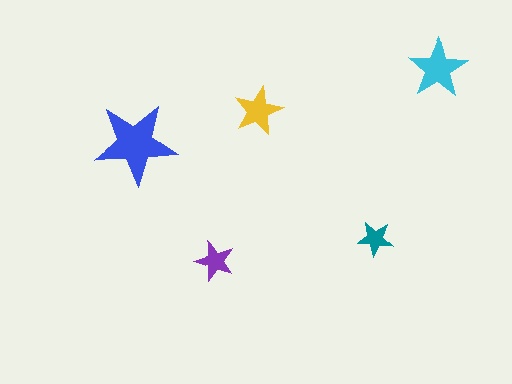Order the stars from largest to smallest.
the blue one, the cyan one, the yellow one, the purple one, the teal one.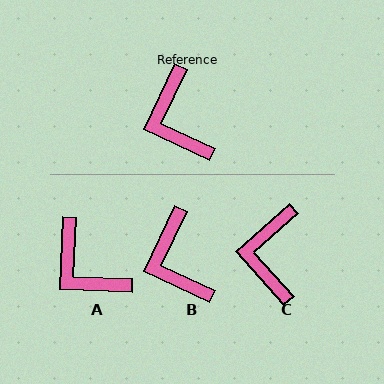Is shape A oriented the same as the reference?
No, it is off by about 23 degrees.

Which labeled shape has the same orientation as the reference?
B.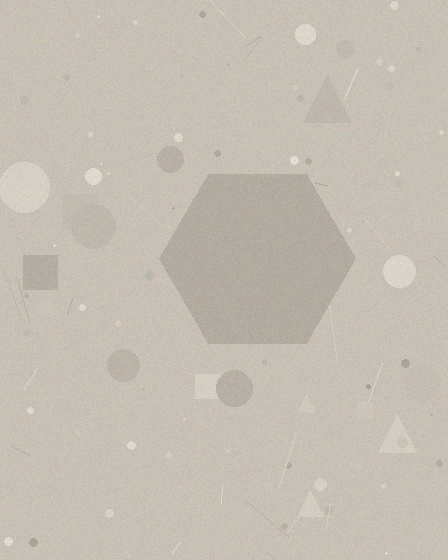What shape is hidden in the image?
A hexagon is hidden in the image.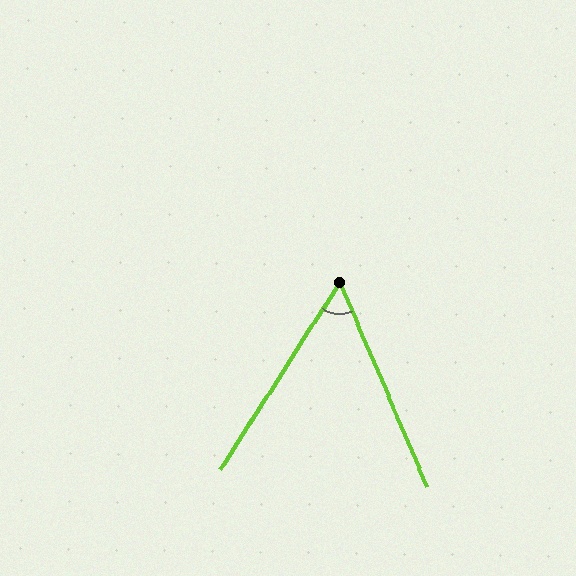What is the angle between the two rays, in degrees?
Approximately 56 degrees.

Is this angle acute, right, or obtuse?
It is acute.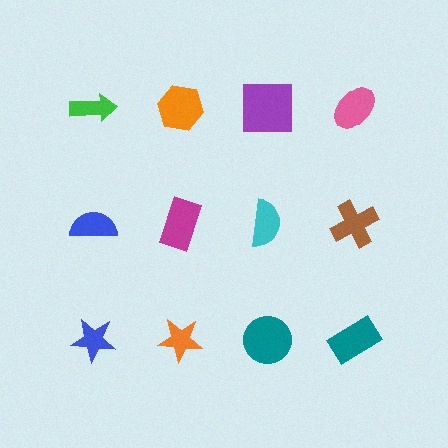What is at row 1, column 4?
A pink ellipse.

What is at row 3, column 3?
A teal circle.